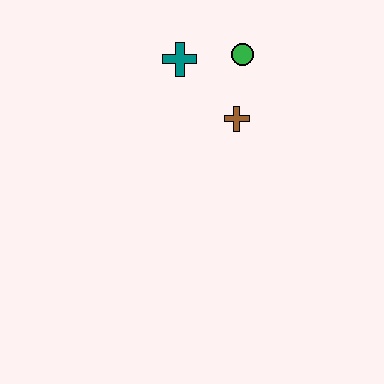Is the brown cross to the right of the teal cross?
Yes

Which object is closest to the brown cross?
The green circle is closest to the brown cross.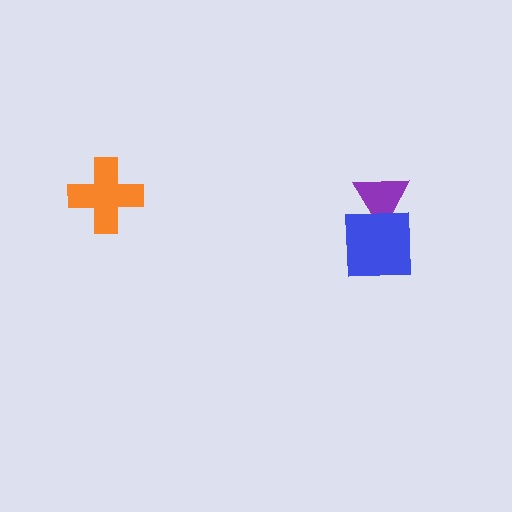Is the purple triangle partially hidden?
Yes, it is partially covered by another shape.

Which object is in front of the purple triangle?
The blue square is in front of the purple triangle.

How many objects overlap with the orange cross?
0 objects overlap with the orange cross.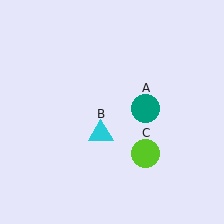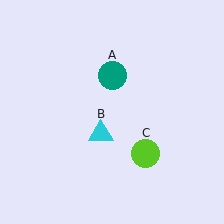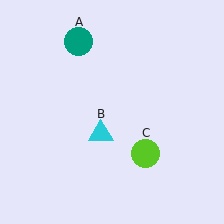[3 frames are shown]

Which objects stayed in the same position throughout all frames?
Cyan triangle (object B) and lime circle (object C) remained stationary.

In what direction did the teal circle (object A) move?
The teal circle (object A) moved up and to the left.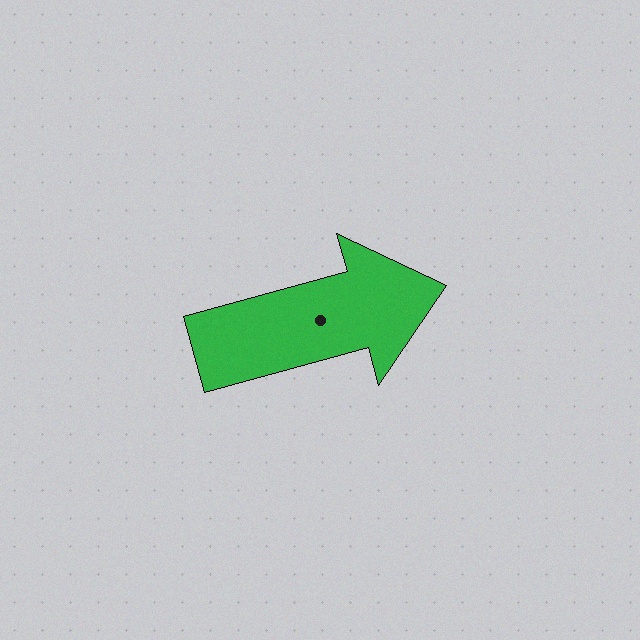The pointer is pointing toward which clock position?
Roughly 2 o'clock.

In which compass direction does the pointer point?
East.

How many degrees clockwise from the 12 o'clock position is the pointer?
Approximately 75 degrees.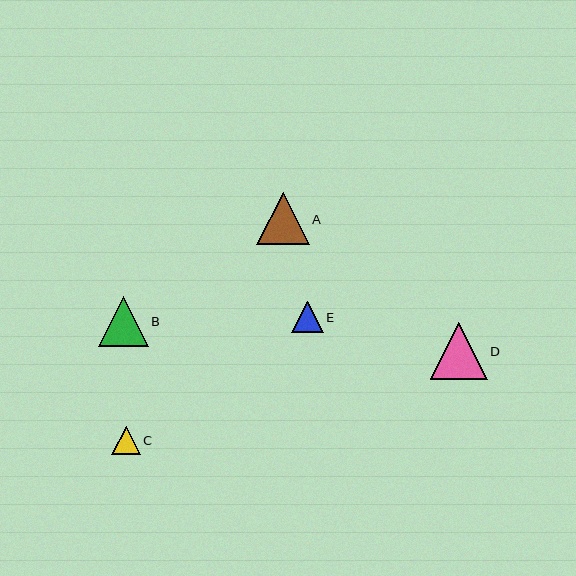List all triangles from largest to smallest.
From largest to smallest: D, A, B, E, C.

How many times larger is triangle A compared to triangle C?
Triangle A is approximately 1.8 times the size of triangle C.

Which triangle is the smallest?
Triangle C is the smallest with a size of approximately 29 pixels.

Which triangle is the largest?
Triangle D is the largest with a size of approximately 57 pixels.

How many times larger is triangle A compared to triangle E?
Triangle A is approximately 1.7 times the size of triangle E.